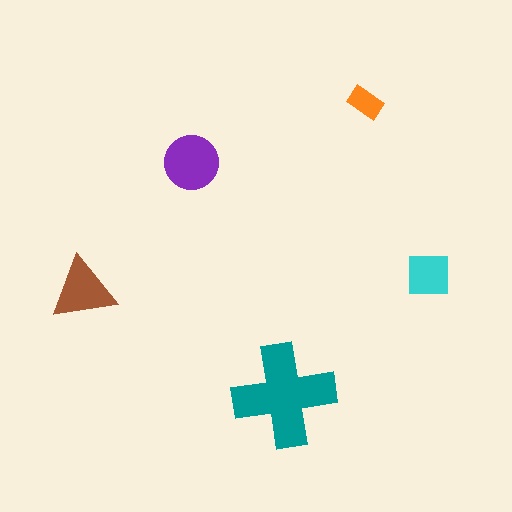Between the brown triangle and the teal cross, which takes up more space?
The teal cross.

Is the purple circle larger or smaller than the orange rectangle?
Larger.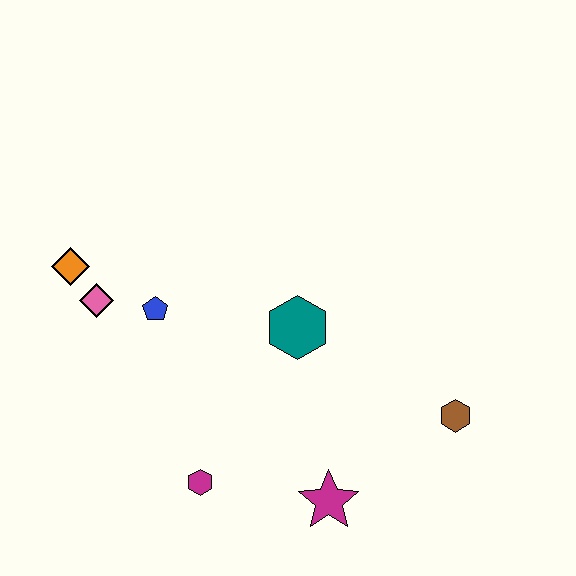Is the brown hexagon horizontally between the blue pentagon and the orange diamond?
No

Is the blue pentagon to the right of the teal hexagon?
No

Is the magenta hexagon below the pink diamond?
Yes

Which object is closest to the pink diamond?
The orange diamond is closest to the pink diamond.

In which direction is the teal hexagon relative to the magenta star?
The teal hexagon is above the magenta star.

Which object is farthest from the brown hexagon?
The orange diamond is farthest from the brown hexagon.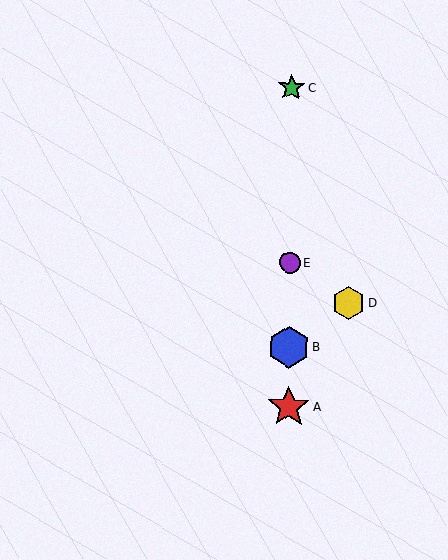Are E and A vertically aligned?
Yes, both are at x≈290.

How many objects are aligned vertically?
4 objects (A, B, C, E) are aligned vertically.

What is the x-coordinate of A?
Object A is at x≈289.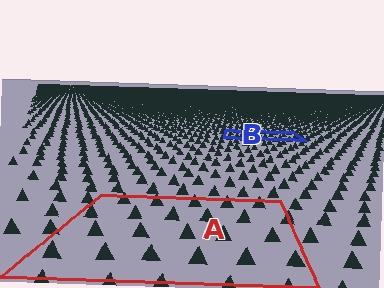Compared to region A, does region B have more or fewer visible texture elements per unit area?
Region B has more texture elements per unit area — they are packed more densely because it is farther away.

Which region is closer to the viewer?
Region A is closer. The texture elements there are larger and more spread out.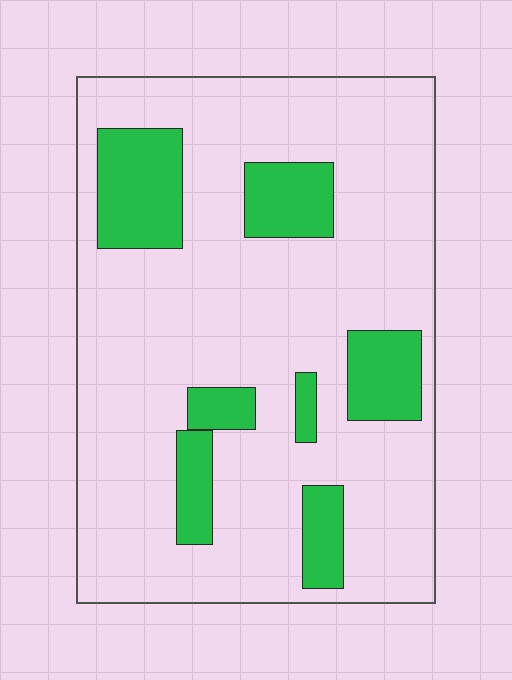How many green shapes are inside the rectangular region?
7.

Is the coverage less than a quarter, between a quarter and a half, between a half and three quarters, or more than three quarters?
Less than a quarter.